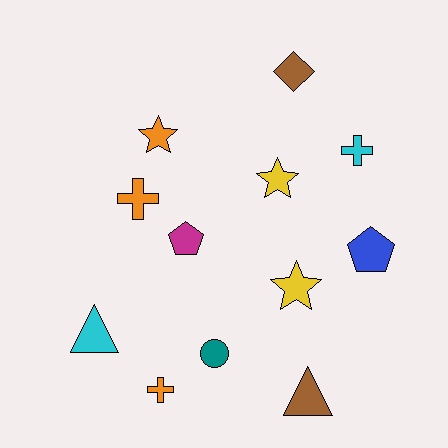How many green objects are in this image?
There are no green objects.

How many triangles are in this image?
There are 2 triangles.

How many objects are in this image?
There are 12 objects.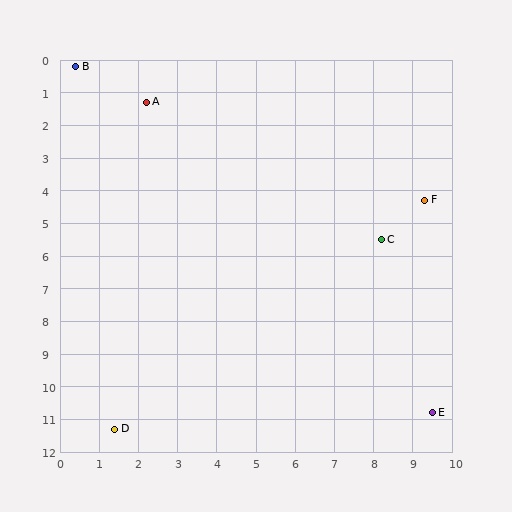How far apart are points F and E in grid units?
Points F and E are about 6.5 grid units apart.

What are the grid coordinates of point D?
Point D is at approximately (1.4, 11.3).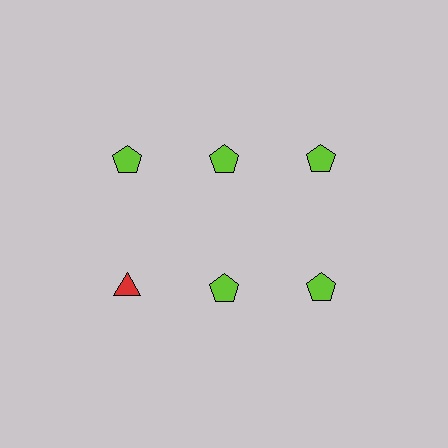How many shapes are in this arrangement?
There are 6 shapes arranged in a grid pattern.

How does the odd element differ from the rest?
It differs in both color (red instead of lime) and shape (triangle instead of pentagon).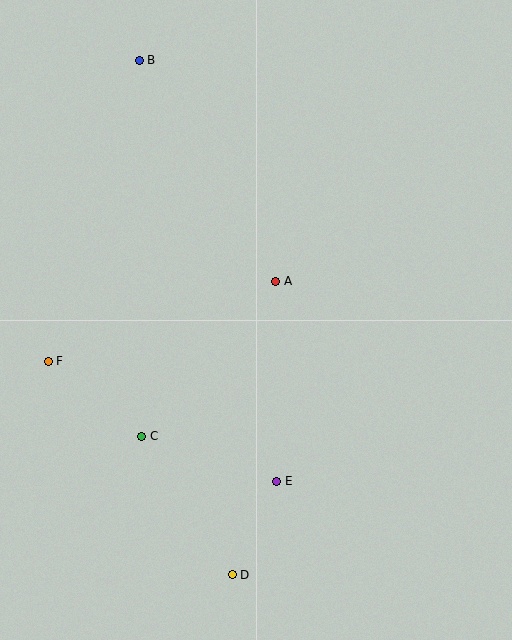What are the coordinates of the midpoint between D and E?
The midpoint between D and E is at (254, 528).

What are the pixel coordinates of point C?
Point C is at (142, 436).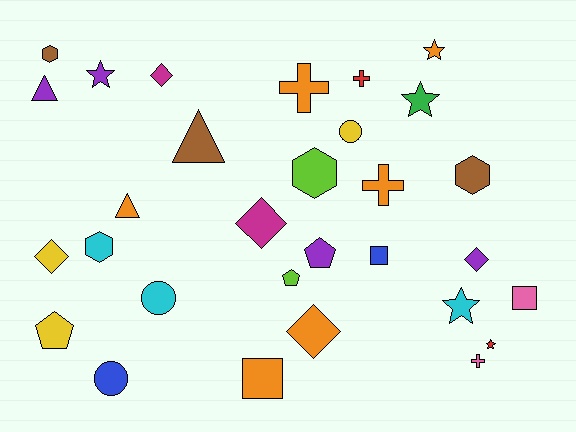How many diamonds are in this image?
There are 5 diamonds.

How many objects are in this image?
There are 30 objects.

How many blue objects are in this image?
There are 2 blue objects.